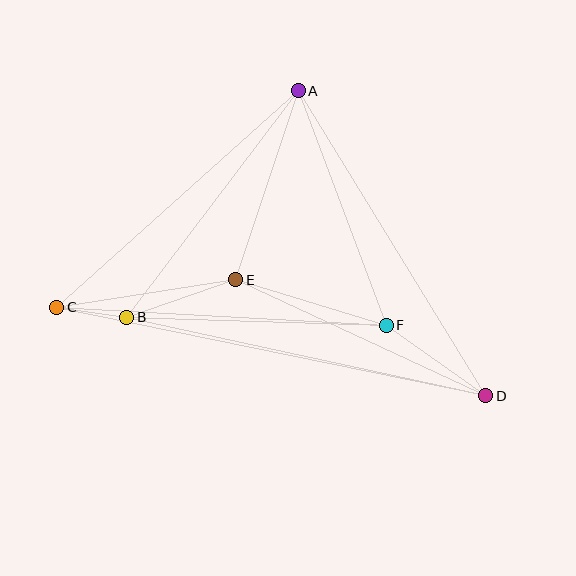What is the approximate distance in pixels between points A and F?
The distance between A and F is approximately 250 pixels.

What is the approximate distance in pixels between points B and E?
The distance between B and E is approximately 115 pixels.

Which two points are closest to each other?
Points B and C are closest to each other.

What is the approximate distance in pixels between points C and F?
The distance between C and F is approximately 330 pixels.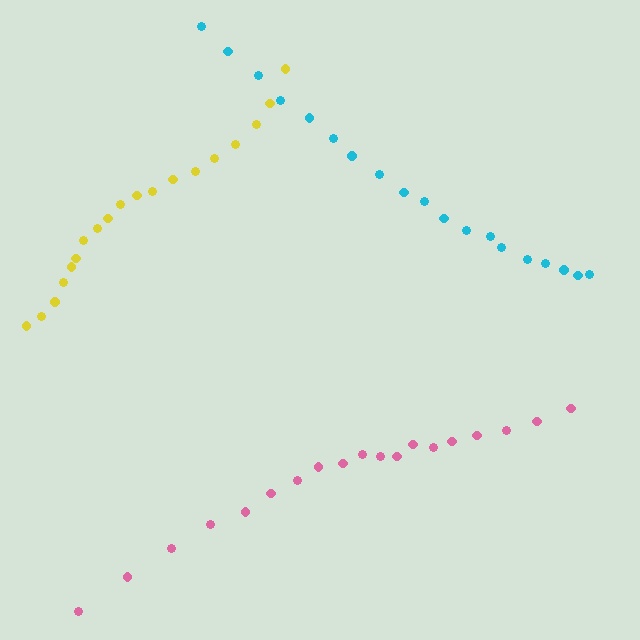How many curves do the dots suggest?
There are 3 distinct paths.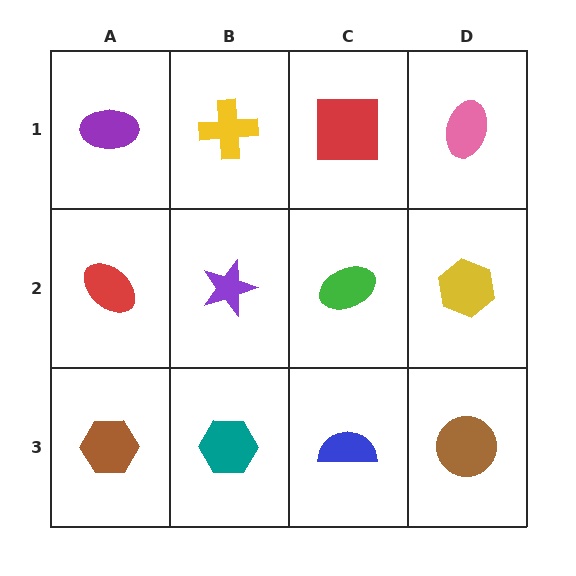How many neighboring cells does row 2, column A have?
3.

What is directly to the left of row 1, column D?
A red square.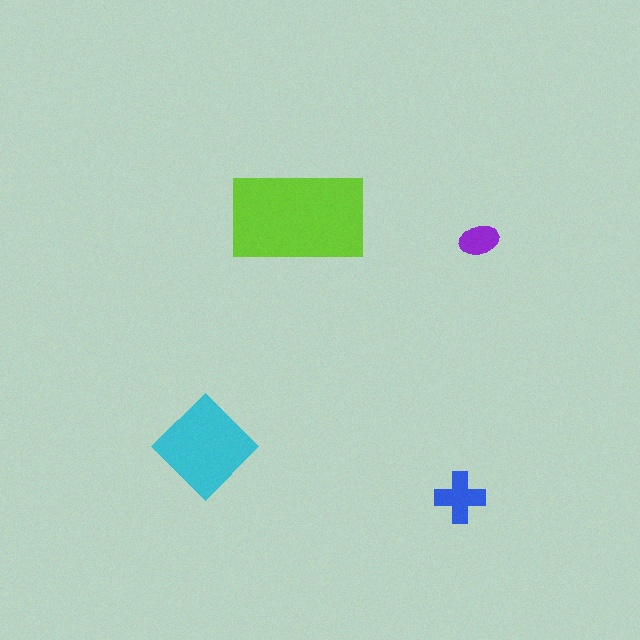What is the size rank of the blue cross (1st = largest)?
3rd.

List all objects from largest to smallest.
The lime rectangle, the cyan diamond, the blue cross, the purple ellipse.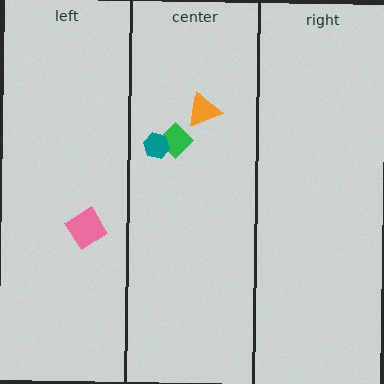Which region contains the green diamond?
The center region.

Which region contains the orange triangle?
The center region.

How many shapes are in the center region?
3.